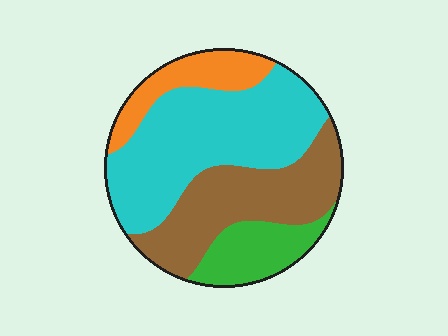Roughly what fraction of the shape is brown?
Brown covers roughly 30% of the shape.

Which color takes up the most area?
Cyan, at roughly 45%.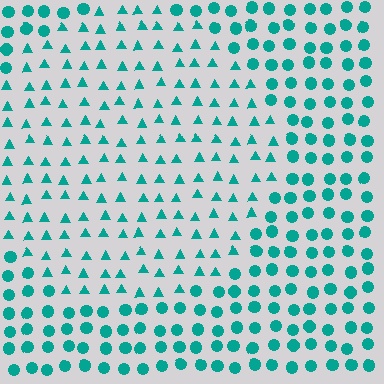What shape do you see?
I see a circle.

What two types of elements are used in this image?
The image uses triangles inside the circle region and circles outside it.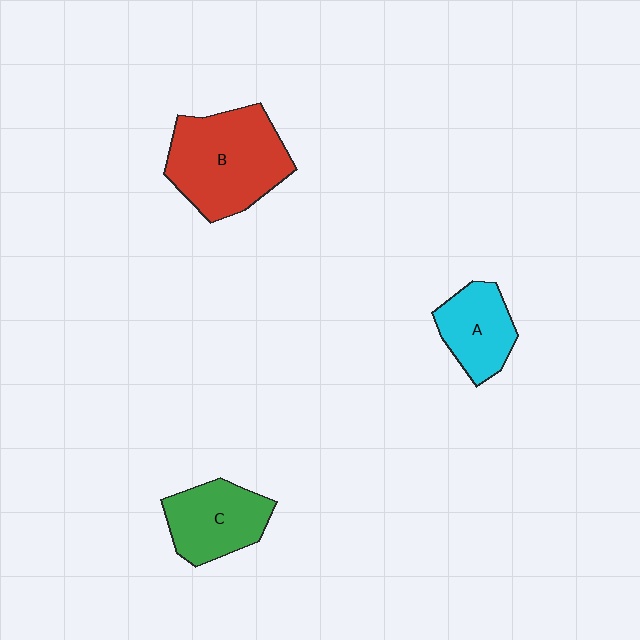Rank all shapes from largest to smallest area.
From largest to smallest: B (red), C (green), A (cyan).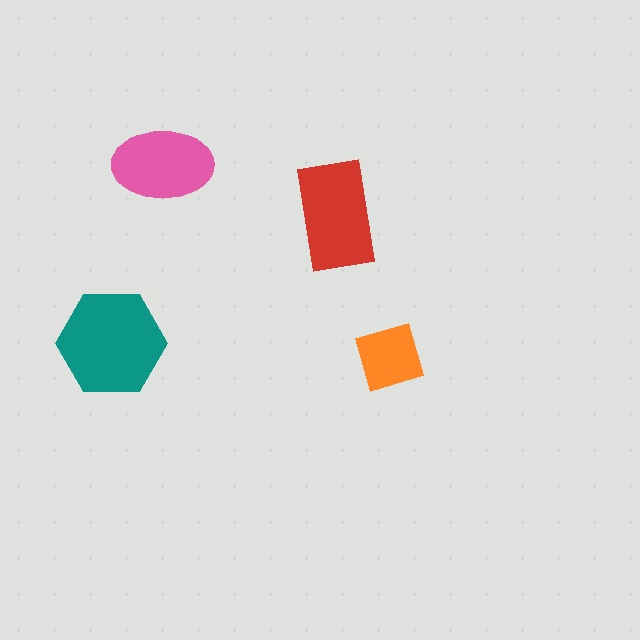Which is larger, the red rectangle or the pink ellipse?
The red rectangle.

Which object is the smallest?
The orange diamond.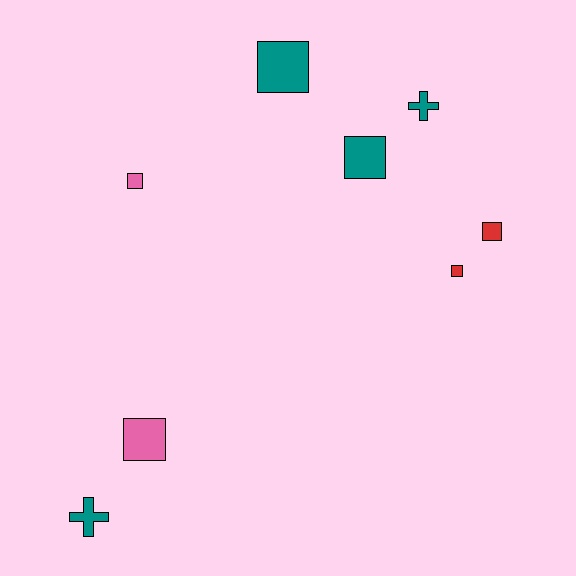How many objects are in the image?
There are 8 objects.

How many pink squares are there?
There are 2 pink squares.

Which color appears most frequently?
Teal, with 4 objects.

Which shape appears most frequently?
Square, with 6 objects.